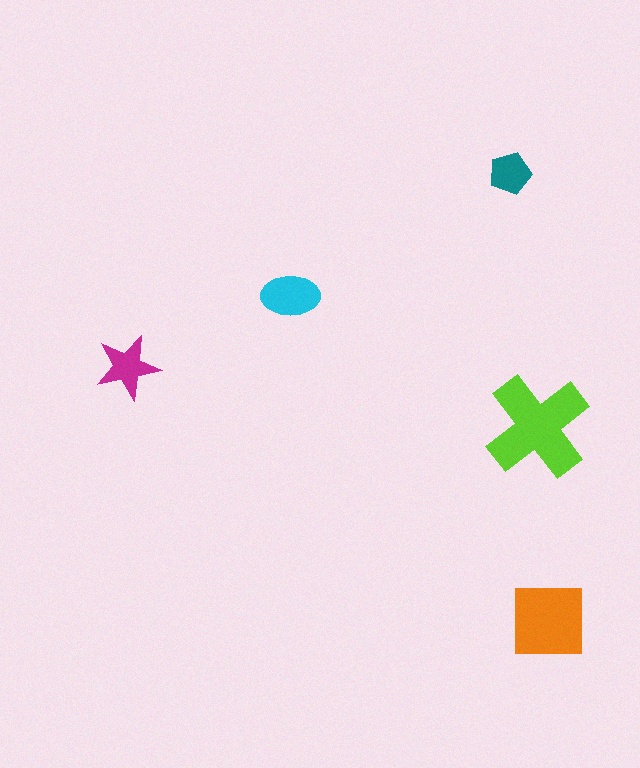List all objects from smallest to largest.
The teal pentagon, the magenta star, the cyan ellipse, the orange square, the lime cross.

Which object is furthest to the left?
The magenta star is leftmost.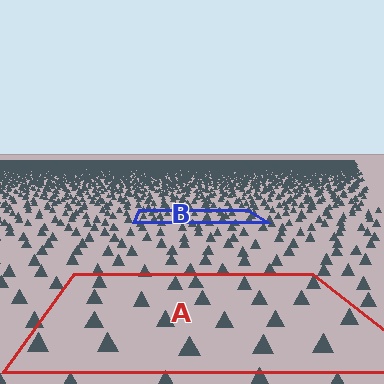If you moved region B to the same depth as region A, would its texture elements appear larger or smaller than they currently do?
They would appear larger. At a closer depth, the same texture elements are projected at a bigger on-screen size.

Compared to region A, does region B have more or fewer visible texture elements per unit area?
Region B has more texture elements per unit area — they are packed more densely because it is farther away.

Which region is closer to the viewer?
Region A is closer. The texture elements there are larger and more spread out.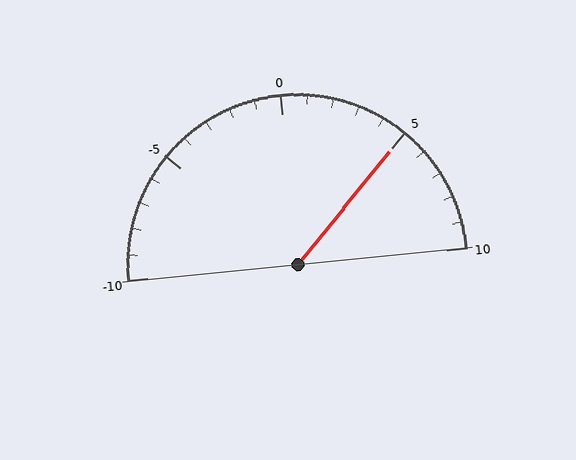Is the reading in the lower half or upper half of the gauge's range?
The reading is in the upper half of the range (-10 to 10).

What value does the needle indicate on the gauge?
The needle indicates approximately 5.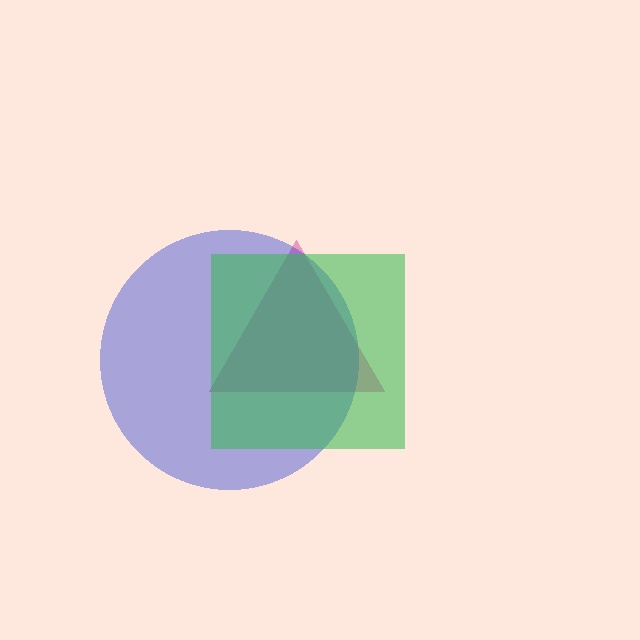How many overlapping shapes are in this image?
There are 3 overlapping shapes in the image.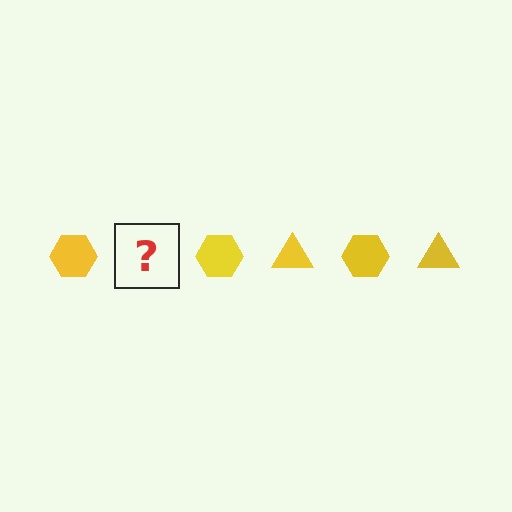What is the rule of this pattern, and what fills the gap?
The rule is that the pattern cycles through hexagon, triangle shapes in yellow. The gap should be filled with a yellow triangle.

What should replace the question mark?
The question mark should be replaced with a yellow triangle.